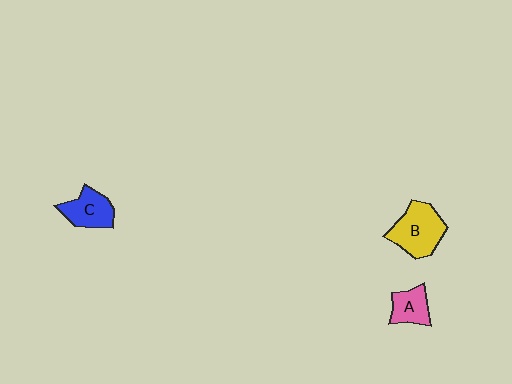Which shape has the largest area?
Shape B (yellow).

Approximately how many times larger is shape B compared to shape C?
Approximately 1.4 times.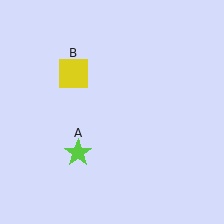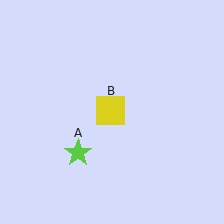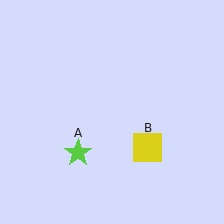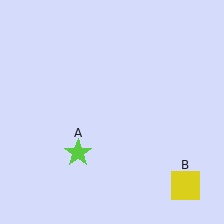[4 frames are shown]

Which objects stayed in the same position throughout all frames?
Lime star (object A) remained stationary.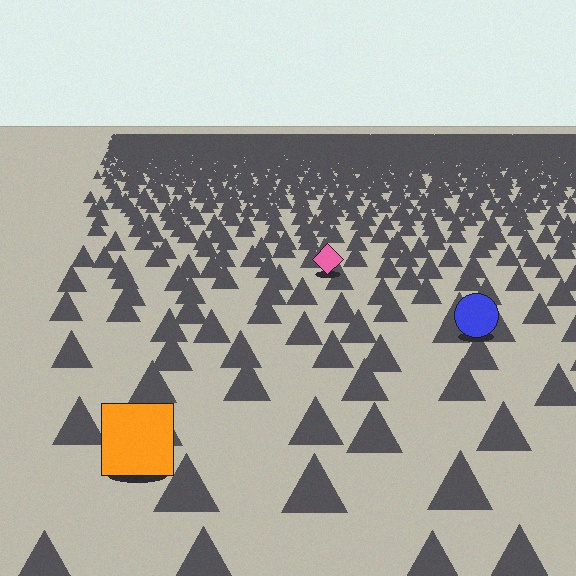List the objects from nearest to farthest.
From nearest to farthest: the orange square, the blue circle, the pink diamond.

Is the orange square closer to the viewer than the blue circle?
Yes. The orange square is closer — you can tell from the texture gradient: the ground texture is coarser near it.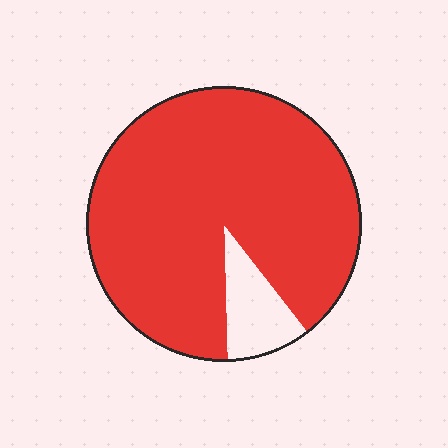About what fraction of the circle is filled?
About nine tenths (9/10).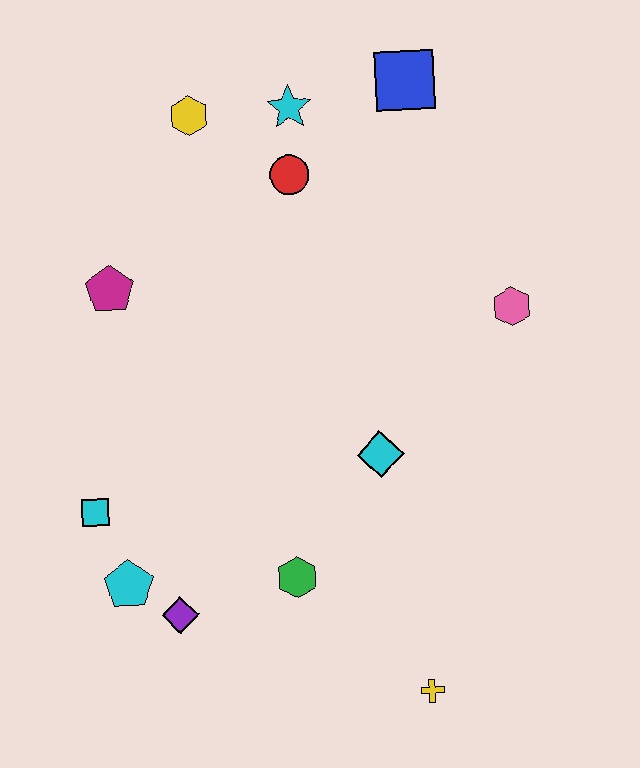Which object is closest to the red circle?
The cyan star is closest to the red circle.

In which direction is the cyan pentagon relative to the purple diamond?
The cyan pentagon is to the left of the purple diamond.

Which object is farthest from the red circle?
The yellow cross is farthest from the red circle.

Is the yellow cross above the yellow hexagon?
No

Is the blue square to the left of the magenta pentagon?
No